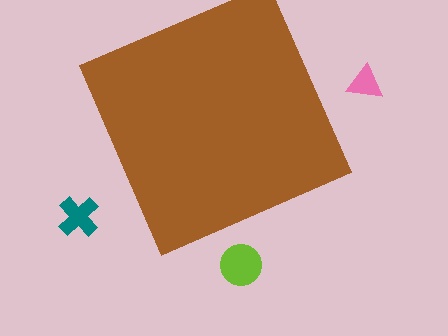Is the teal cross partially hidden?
No, the teal cross is fully visible.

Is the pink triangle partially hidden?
No, the pink triangle is fully visible.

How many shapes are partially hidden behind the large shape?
0 shapes are partially hidden.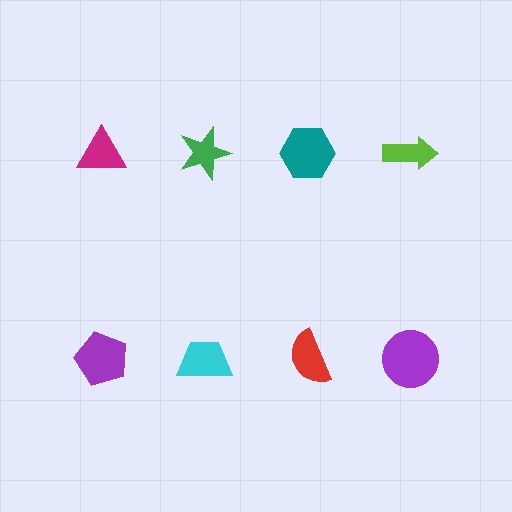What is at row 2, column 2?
A cyan trapezoid.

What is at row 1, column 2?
A green star.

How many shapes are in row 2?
4 shapes.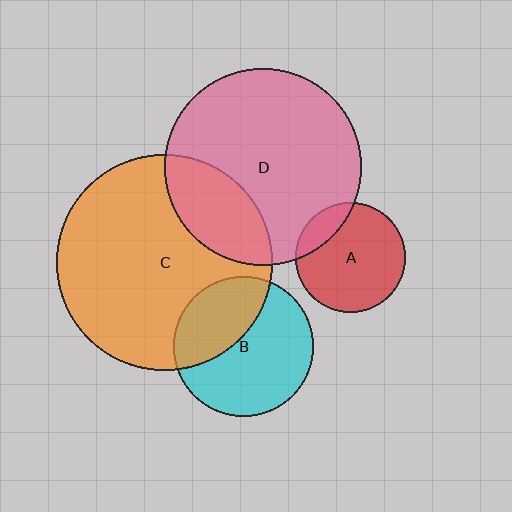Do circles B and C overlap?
Yes.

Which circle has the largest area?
Circle C (orange).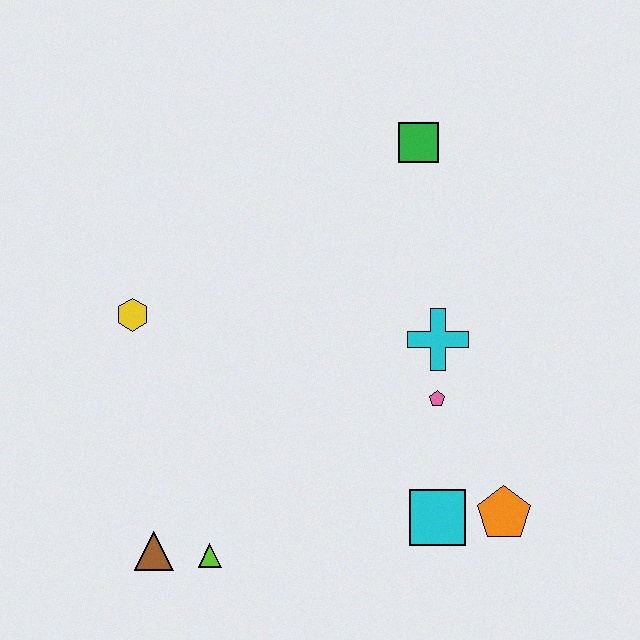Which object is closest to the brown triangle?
The lime triangle is closest to the brown triangle.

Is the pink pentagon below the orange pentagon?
No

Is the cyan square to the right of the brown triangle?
Yes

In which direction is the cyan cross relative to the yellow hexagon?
The cyan cross is to the right of the yellow hexagon.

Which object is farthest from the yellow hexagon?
The orange pentagon is farthest from the yellow hexagon.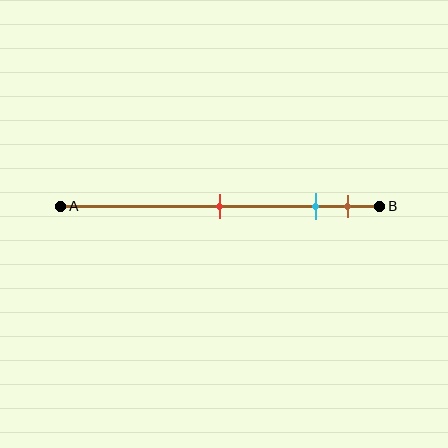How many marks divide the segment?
There are 3 marks dividing the segment.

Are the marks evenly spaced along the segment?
No, the marks are not evenly spaced.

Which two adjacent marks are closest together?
The cyan and brown marks are the closest adjacent pair.